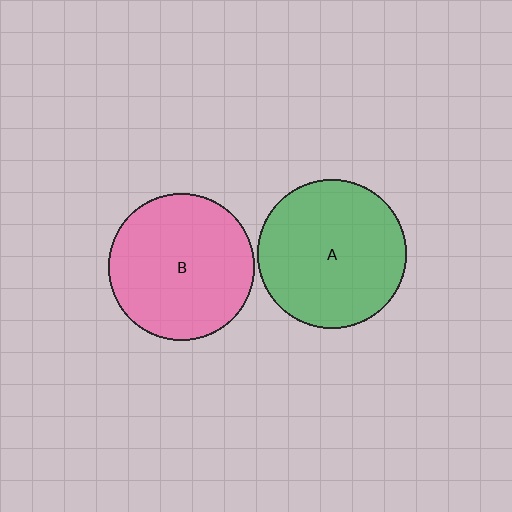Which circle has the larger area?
Circle A (green).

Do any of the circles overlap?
No, none of the circles overlap.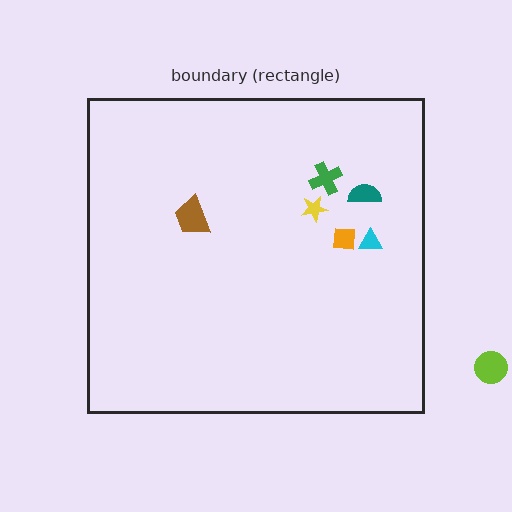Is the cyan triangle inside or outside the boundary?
Inside.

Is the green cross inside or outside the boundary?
Inside.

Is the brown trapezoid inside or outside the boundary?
Inside.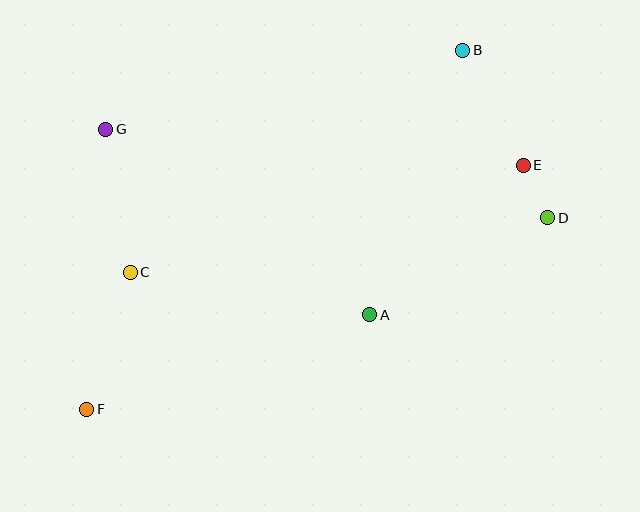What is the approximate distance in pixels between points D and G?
The distance between D and G is approximately 451 pixels.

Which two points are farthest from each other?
Points B and F are farthest from each other.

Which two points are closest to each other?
Points D and E are closest to each other.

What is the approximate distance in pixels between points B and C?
The distance between B and C is approximately 400 pixels.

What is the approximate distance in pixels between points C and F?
The distance between C and F is approximately 144 pixels.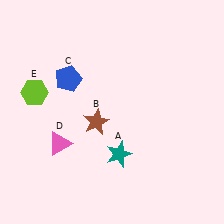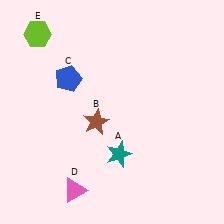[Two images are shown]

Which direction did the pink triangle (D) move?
The pink triangle (D) moved down.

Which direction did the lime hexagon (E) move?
The lime hexagon (E) moved up.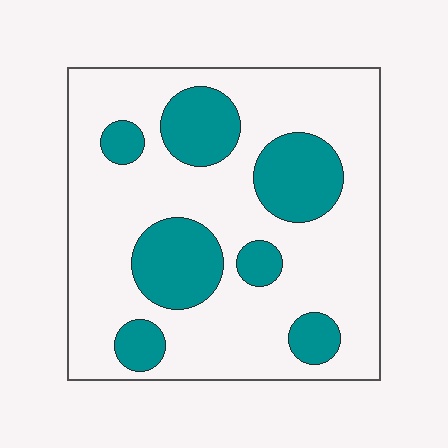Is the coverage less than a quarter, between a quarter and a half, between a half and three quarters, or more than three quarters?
Between a quarter and a half.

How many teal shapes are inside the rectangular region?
7.